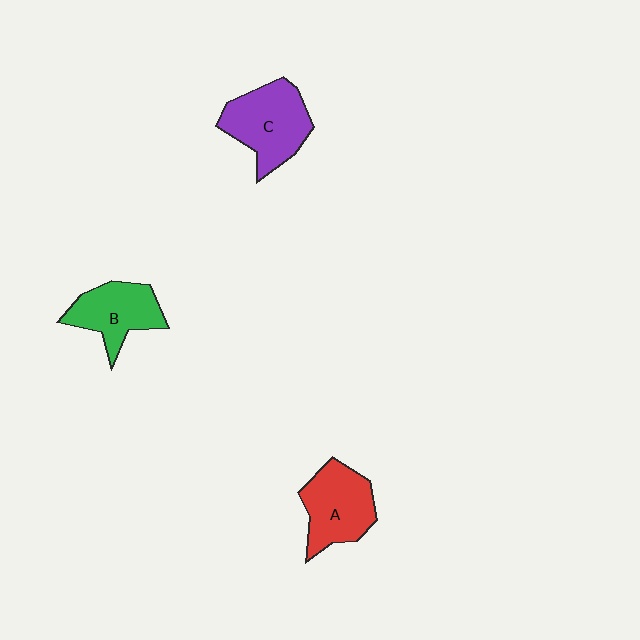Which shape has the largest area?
Shape C (purple).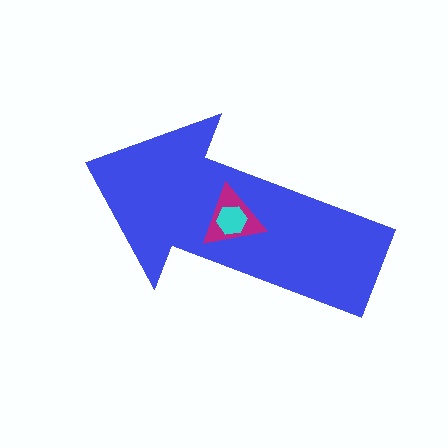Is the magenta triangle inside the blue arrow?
Yes.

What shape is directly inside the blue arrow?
The magenta triangle.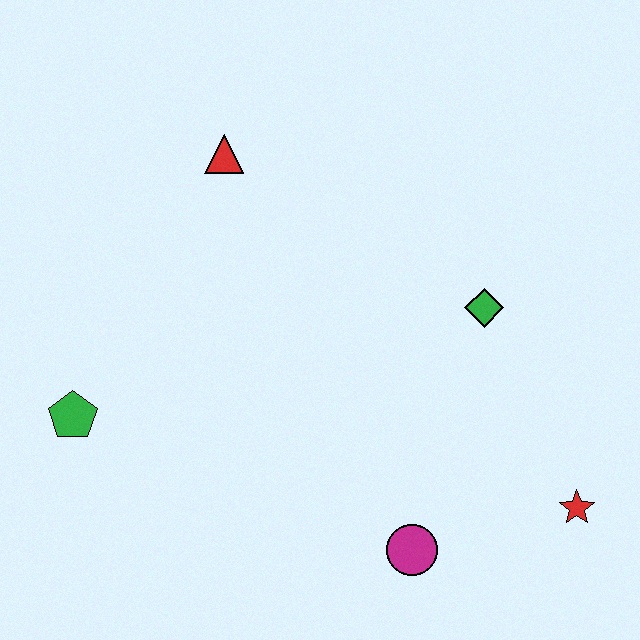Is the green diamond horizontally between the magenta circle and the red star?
Yes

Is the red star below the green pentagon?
Yes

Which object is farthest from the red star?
The green pentagon is farthest from the red star.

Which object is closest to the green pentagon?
The red triangle is closest to the green pentagon.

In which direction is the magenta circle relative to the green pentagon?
The magenta circle is to the right of the green pentagon.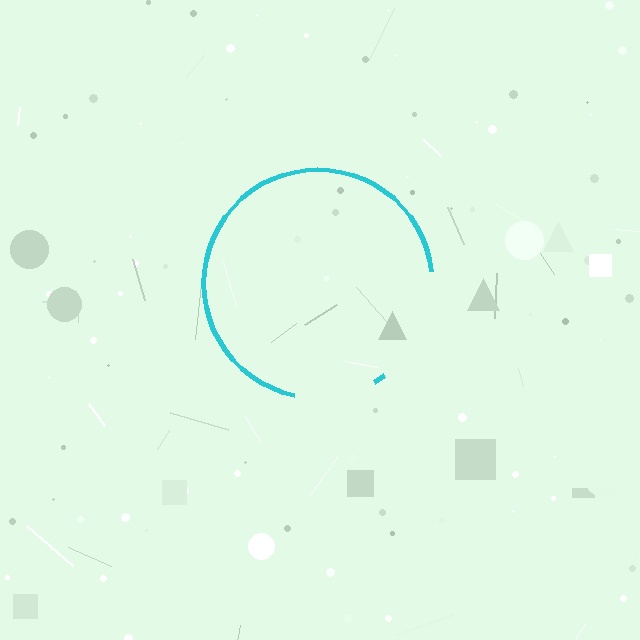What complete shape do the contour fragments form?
The contour fragments form a circle.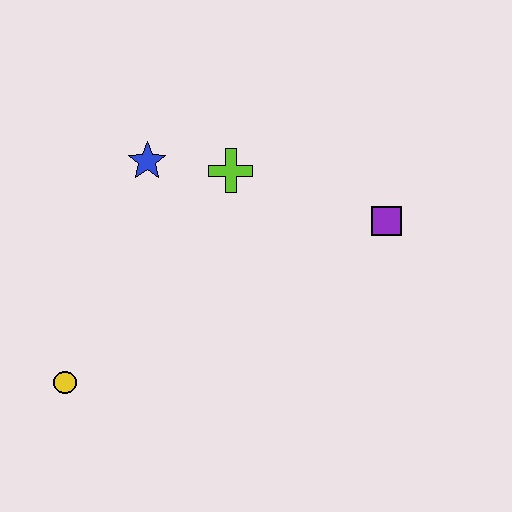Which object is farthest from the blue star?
The purple square is farthest from the blue star.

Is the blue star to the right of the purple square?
No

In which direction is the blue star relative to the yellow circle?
The blue star is above the yellow circle.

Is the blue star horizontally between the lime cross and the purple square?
No